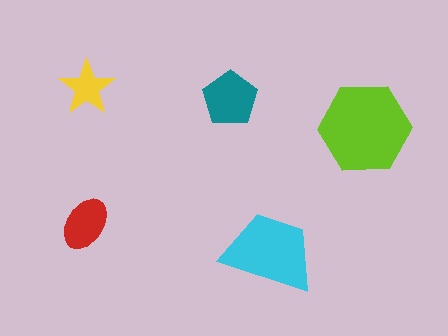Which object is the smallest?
The yellow star.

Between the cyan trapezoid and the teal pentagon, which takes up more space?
The cyan trapezoid.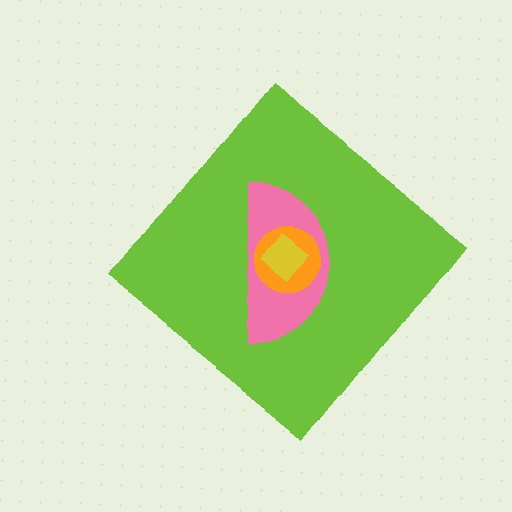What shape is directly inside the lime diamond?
The pink semicircle.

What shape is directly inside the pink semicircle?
The orange circle.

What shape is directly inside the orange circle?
The yellow diamond.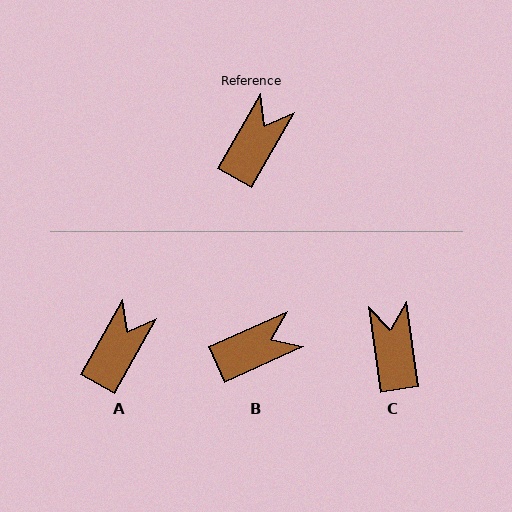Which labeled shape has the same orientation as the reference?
A.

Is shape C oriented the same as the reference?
No, it is off by about 37 degrees.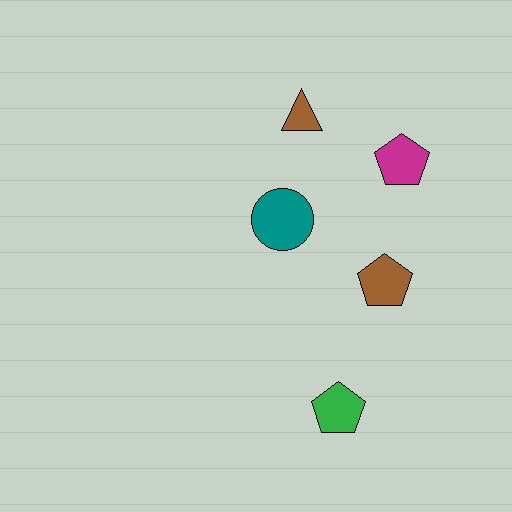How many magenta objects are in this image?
There is 1 magenta object.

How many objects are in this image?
There are 5 objects.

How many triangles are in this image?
There is 1 triangle.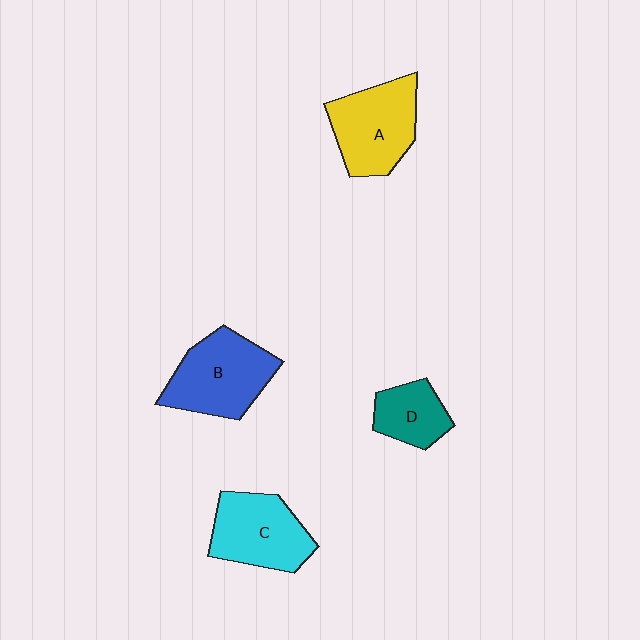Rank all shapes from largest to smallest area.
From largest to smallest: B (blue), A (yellow), C (cyan), D (teal).